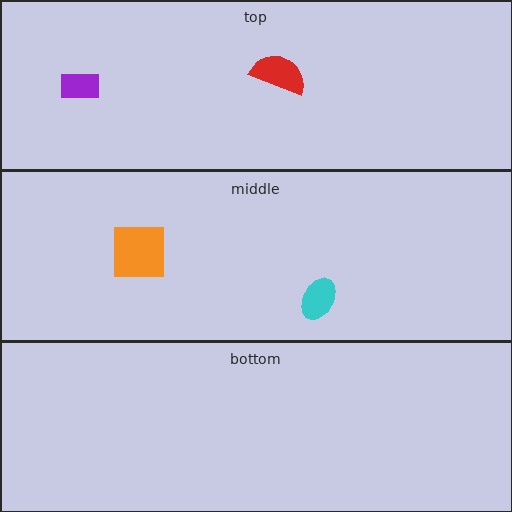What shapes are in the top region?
The red semicircle, the purple rectangle.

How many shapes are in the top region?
2.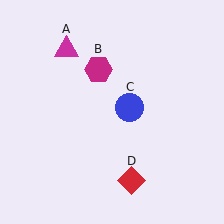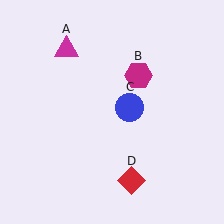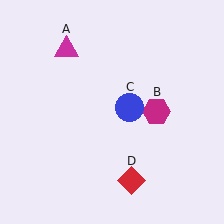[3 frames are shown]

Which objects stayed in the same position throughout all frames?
Magenta triangle (object A) and blue circle (object C) and red diamond (object D) remained stationary.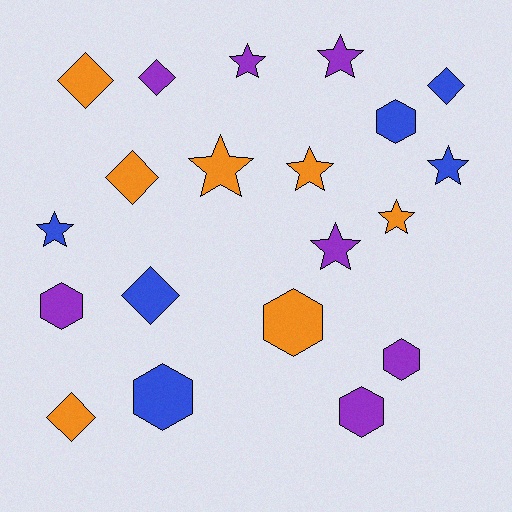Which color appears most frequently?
Purple, with 7 objects.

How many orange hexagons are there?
There is 1 orange hexagon.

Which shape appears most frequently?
Star, with 8 objects.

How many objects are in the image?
There are 20 objects.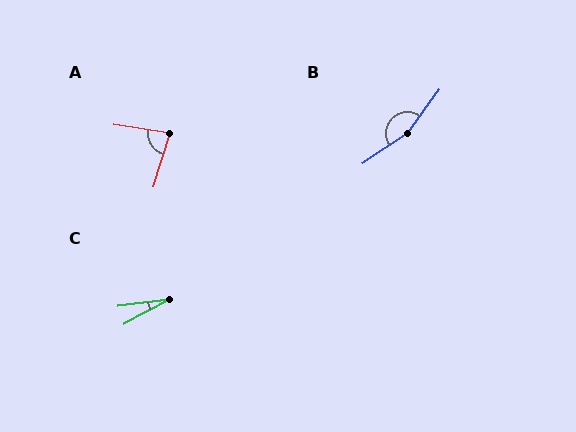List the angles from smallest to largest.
C (20°), A (81°), B (160°).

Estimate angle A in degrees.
Approximately 81 degrees.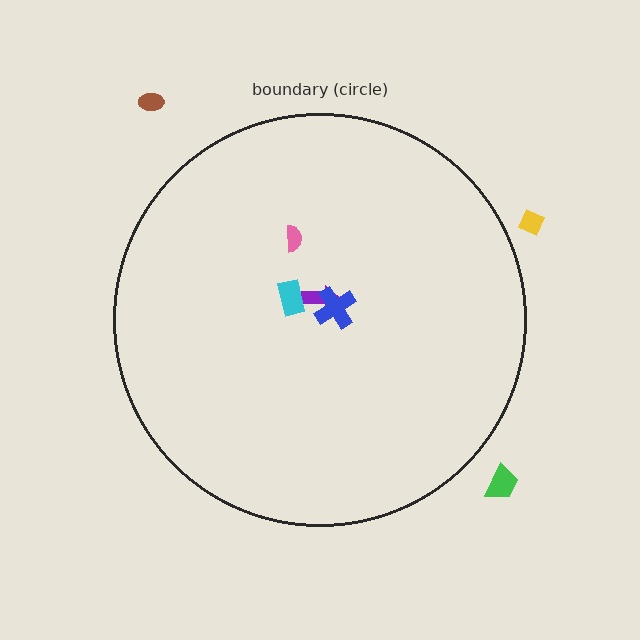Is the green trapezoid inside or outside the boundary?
Outside.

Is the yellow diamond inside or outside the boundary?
Outside.